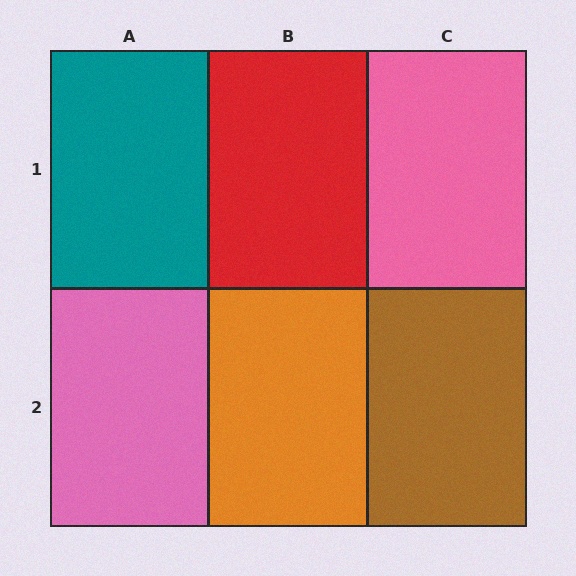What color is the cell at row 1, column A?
Teal.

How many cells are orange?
1 cell is orange.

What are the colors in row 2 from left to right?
Pink, orange, brown.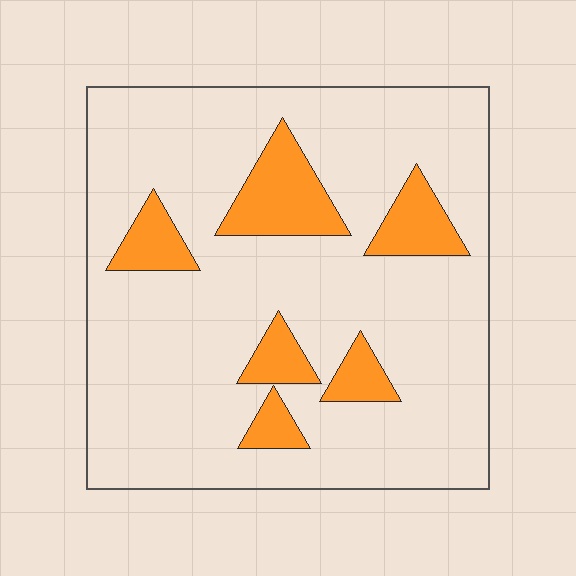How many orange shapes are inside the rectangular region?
6.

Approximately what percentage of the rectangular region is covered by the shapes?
Approximately 15%.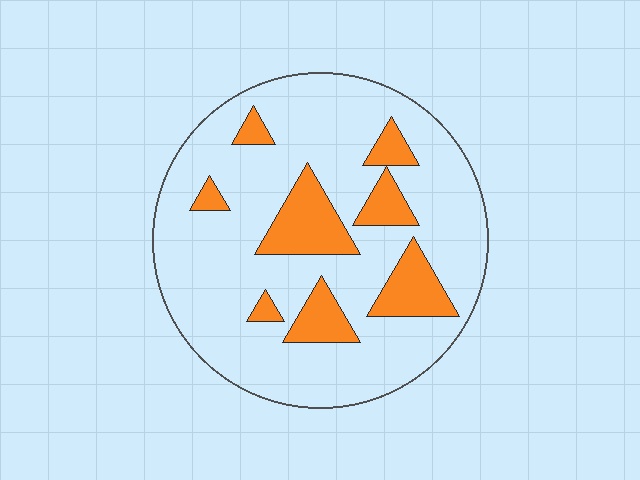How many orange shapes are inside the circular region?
8.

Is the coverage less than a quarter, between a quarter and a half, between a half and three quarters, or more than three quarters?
Less than a quarter.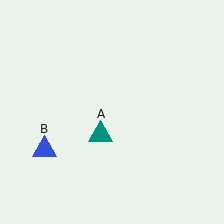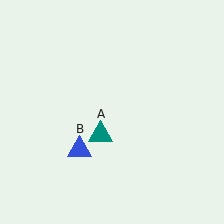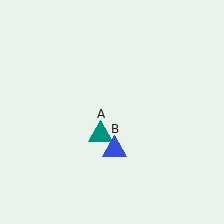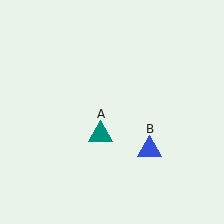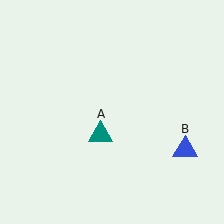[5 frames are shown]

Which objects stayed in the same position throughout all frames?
Teal triangle (object A) remained stationary.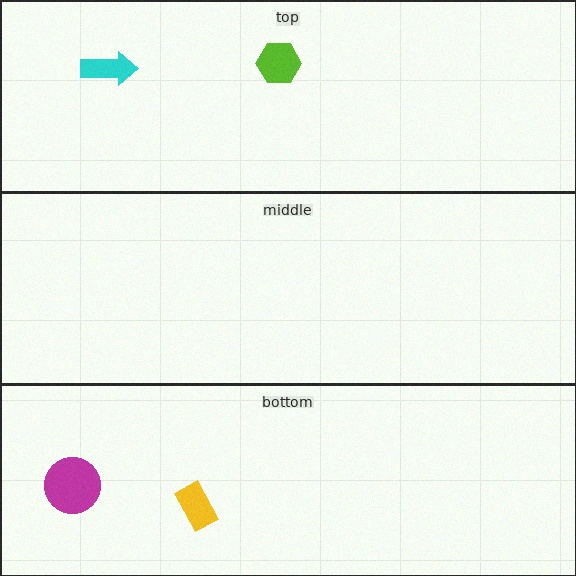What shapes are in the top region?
The cyan arrow, the lime hexagon.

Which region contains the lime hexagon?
The top region.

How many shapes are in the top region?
2.